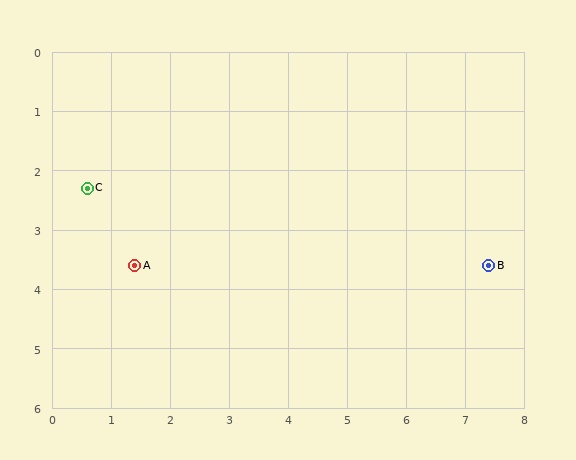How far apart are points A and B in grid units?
Points A and B are about 6.0 grid units apart.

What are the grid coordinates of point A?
Point A is at approximately (1.4, 3.6).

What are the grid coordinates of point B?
Point B is at approximately (7.4, 3.6).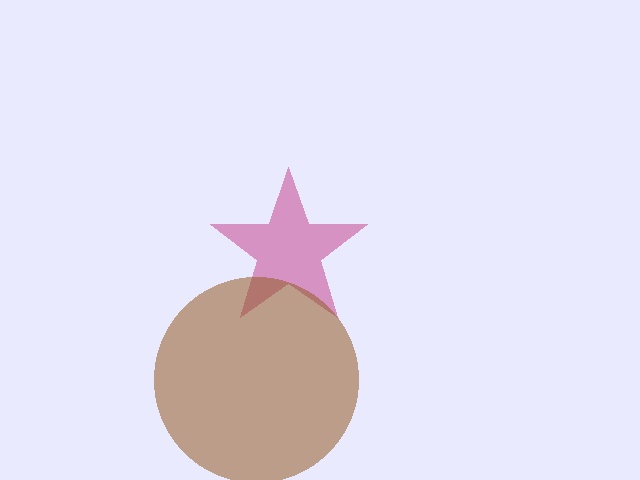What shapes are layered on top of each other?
The layered shapes are: a magenta star, a brown circle.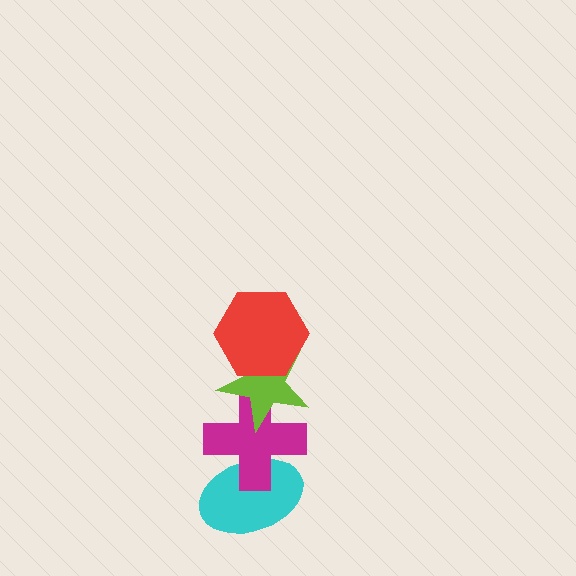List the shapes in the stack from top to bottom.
From top to bottom: the red hexagon, the lime star, the magenta cross, the cyan ellipse.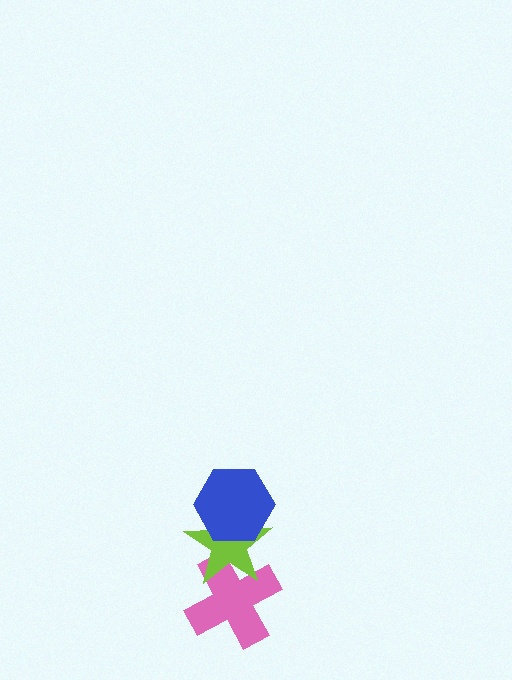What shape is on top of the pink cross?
The lime star is on top of the pink cross.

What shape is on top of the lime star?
The blue hexagon is on top of the lime star.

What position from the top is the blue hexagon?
The blue hexagon is 1st from the top.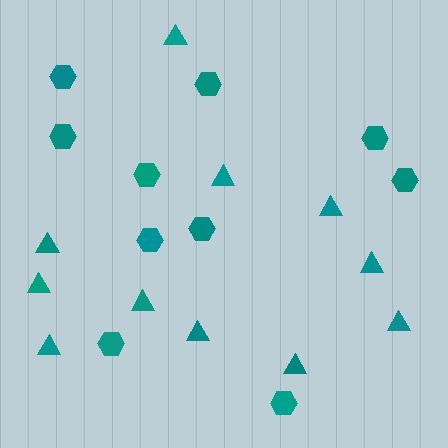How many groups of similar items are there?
There are 2 groups: one group of hexagons (10) and one group of triangles (11).